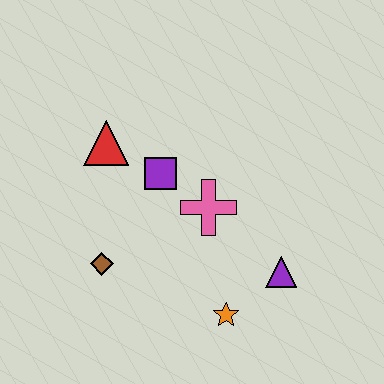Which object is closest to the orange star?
The purple triangle is closest to the orange star.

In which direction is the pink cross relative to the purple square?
The pink cross is to the right of the purple square.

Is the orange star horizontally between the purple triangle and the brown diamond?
Yes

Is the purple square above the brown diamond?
Yes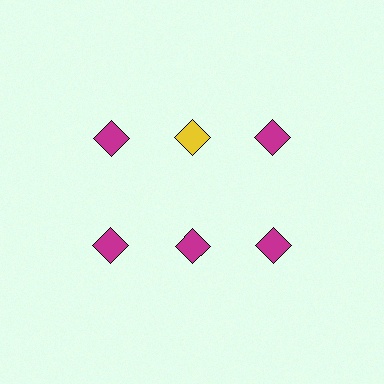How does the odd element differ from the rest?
It has a different color: yellow instead of magenta.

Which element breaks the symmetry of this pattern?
The yellow diamond in the top row, second from left column breaks the symmetry. All other shapes are magenta diamonds.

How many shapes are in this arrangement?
There are 6 shapes arranged in a grid pattern.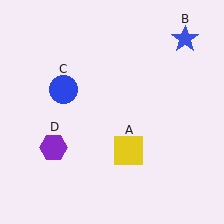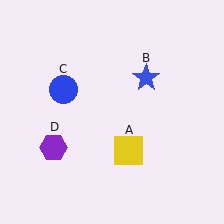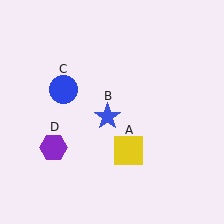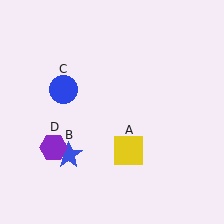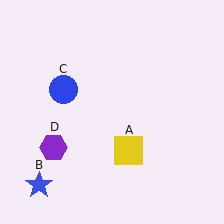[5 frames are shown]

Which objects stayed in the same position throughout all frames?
Yellow square (object A) and blue circle (object C) and purple hexagon (object D) remained stationary.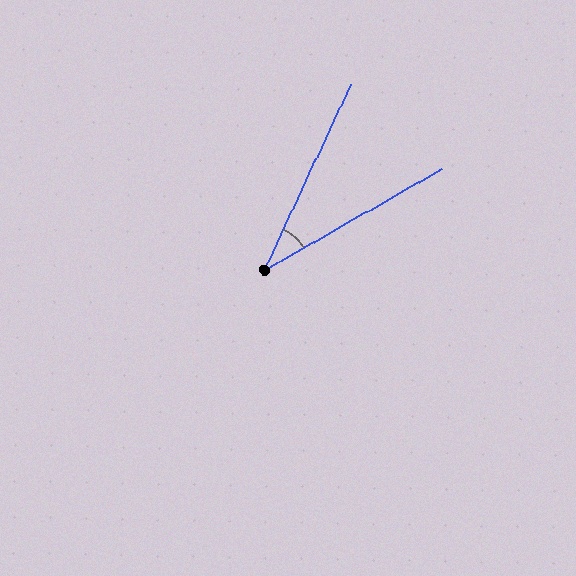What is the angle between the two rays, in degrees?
Approximately 35 degrees.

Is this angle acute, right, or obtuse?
It is acute.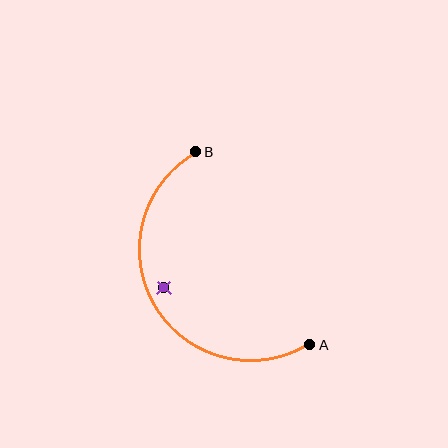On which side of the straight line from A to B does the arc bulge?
The arc bulges to the left of the straight line connecting A and B.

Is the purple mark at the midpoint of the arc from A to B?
No — the purple mark does not lie on the arc at all. It sits slightly inside the curve.